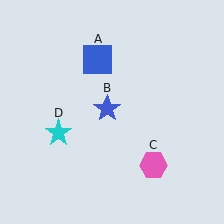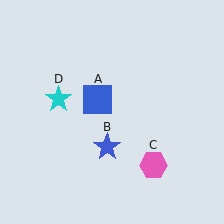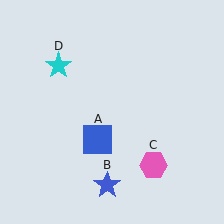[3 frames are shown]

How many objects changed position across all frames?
3 objects changed position: blue square (object A), blue star (object B), cyan star (object D).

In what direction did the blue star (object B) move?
The blue star (object B) moved down.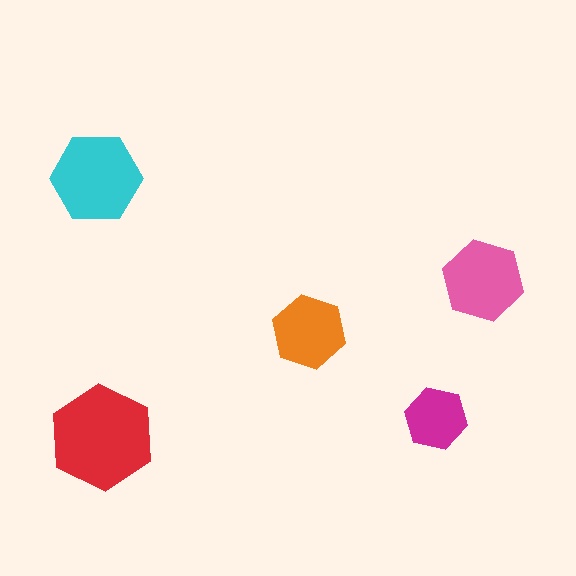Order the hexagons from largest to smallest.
the red one, the cyan one, the pink one, the orange one, the magenta one.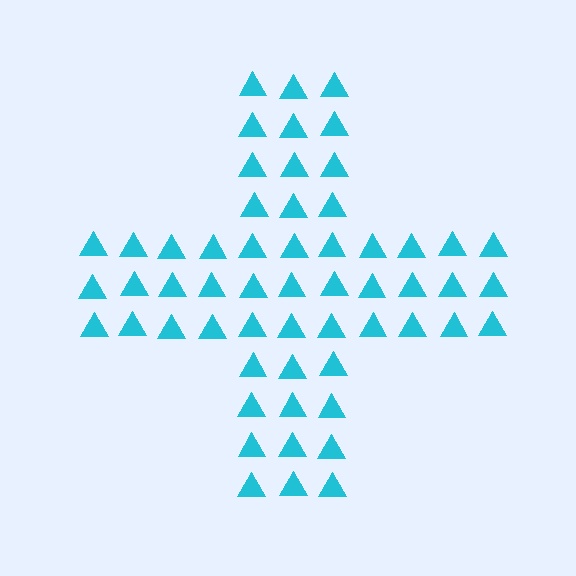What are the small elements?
The small elements are triangles.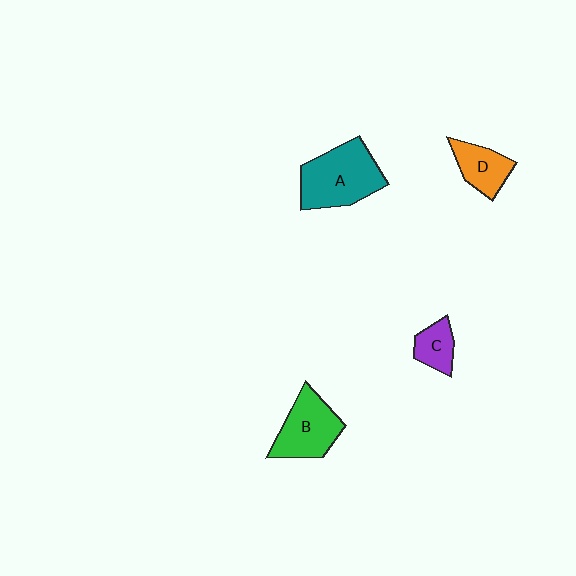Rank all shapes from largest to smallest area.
From largest to smallest: A (teal), B (green), D (orange), C (purple).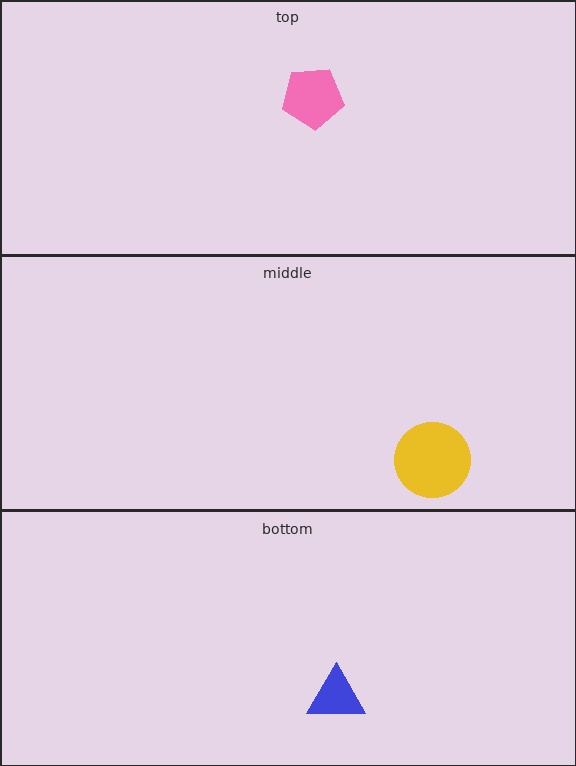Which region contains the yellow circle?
The middle region.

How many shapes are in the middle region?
1.